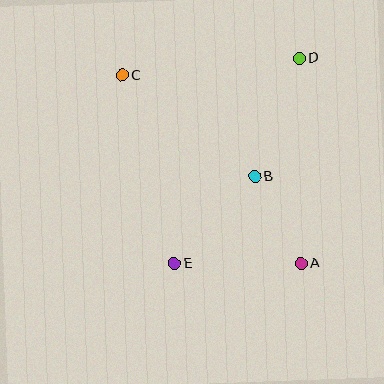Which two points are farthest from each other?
Points A and C are farthest from each other.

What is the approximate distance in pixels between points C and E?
The distance between C and E is approximately 195 pixels.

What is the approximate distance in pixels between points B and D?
The distance between B and D is approximately 127 pixels.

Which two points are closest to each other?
Points A and B are closest to each other.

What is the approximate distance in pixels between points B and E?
The distance between B and E is approximately 118 pixels.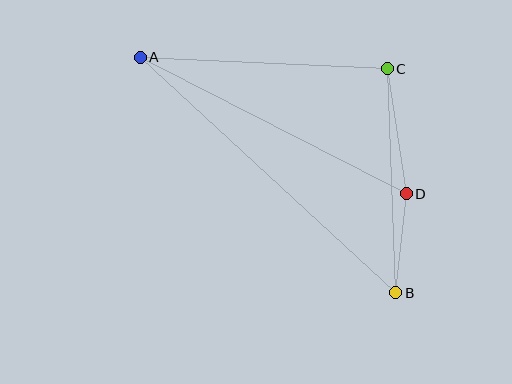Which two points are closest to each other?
Points B and D are closest to each other.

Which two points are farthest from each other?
Points A and B are farthest from each other.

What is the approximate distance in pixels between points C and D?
The distance between C and D is approximately 126 pixels.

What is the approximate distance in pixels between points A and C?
The distance between A and C is approximately 247 pixels.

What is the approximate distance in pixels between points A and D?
The distance between A and D is approximately 299 pixels.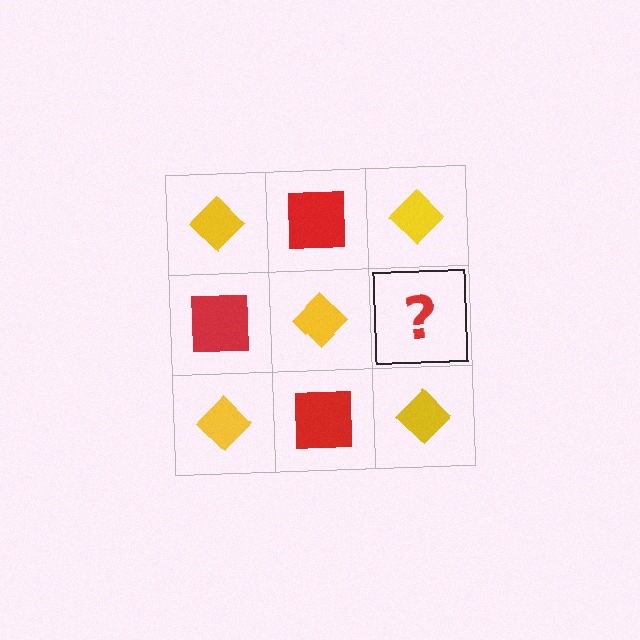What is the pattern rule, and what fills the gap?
The rule is that it alternates yellow diamond and red square in a checkerboard pattern. The gap should be filled with a red square.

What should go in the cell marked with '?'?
The missing cell should contain a red square.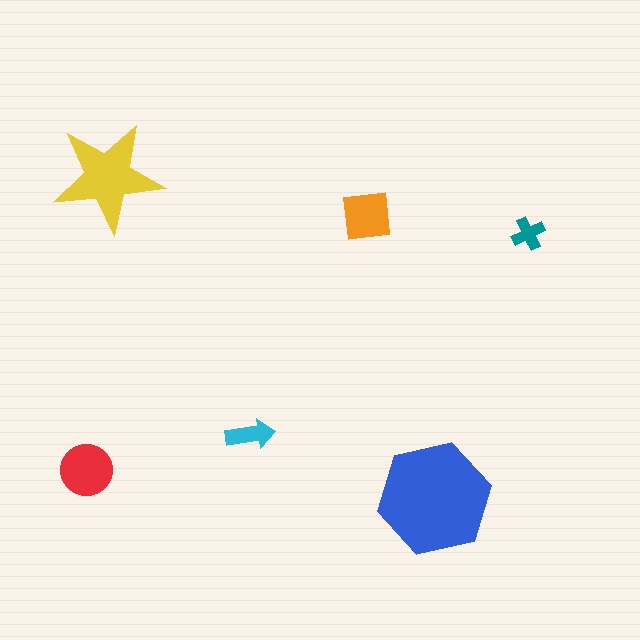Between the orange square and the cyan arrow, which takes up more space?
The orange square.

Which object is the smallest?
The teal cross.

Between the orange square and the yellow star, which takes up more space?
The yellow star.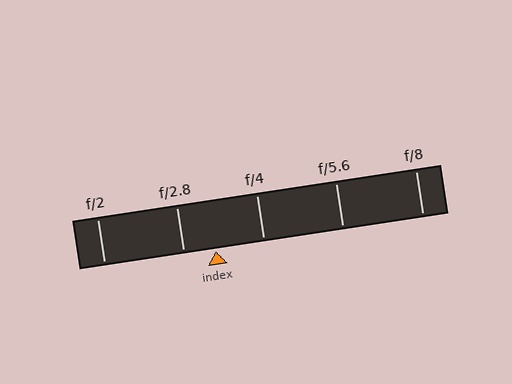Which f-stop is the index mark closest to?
The index mark is closest to f/2.8.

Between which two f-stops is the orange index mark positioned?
The index mark is between f/2.8 and f/4.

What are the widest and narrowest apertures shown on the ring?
The widest aperture shown is f/2 and the narrowest is f/8.